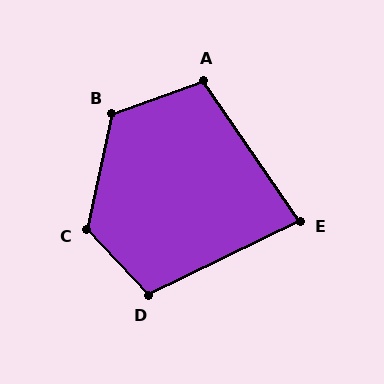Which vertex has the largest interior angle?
C, at approximately 124 degrees.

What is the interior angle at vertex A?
Approximately 104 degrees (obtuse).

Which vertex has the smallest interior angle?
E, at approximately 82 degrees.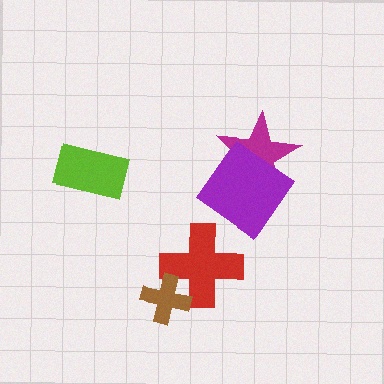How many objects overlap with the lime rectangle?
0 objects overlap with the lime rectangle.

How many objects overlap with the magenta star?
1 object overlaps with the magenta star.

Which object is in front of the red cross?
The brown cross is in front of the red cross.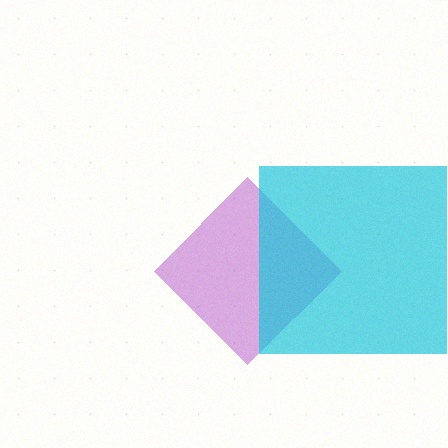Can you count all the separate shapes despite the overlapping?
Yes, there are 2 separate shapes.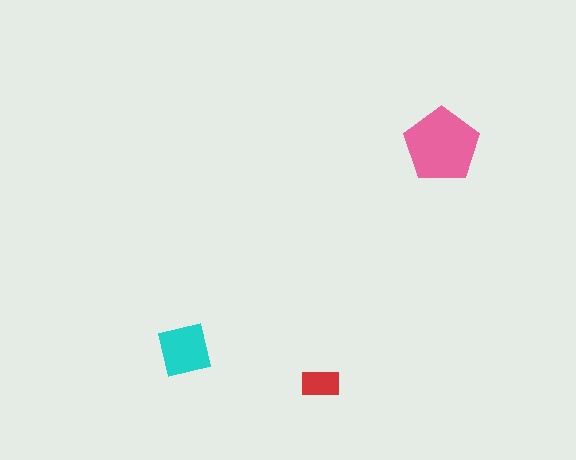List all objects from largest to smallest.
The pink pentagon, the cyan square, the red rectangle.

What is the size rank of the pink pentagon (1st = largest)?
1st.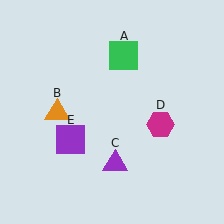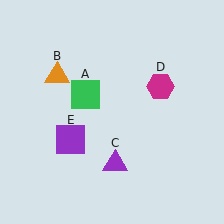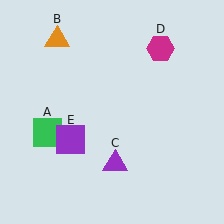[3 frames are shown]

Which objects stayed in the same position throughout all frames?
Purple triangle (object C) and purple square (object E) remained stationary.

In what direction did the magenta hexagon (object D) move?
The magenta hexagon (object D) moved up.